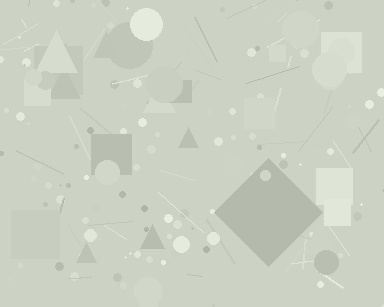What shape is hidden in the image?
A diamond is hidden in the image.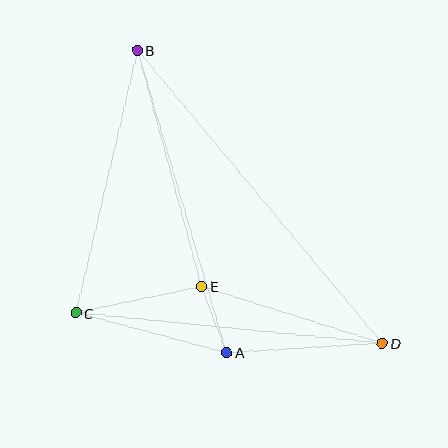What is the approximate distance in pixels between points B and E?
The distance between B and E is approximately 244 pixels.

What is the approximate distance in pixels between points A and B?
The distance between A and B is approximately 315 pixels.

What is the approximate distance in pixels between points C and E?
The distance between C and E is approximately 128 pixels.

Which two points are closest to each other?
Points A and E are closest to each other.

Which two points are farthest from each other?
Points B and D are farthest from each other.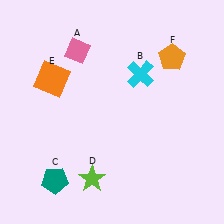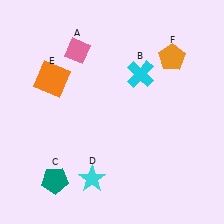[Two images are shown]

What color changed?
The star (D) changed from lime in Image 1 to cyan in Image 2.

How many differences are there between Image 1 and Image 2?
There is 1 difference between the two images.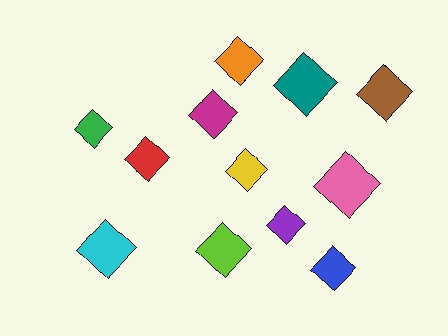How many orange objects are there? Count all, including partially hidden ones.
There is 1 orange object.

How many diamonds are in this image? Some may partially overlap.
There are 12 diamonds.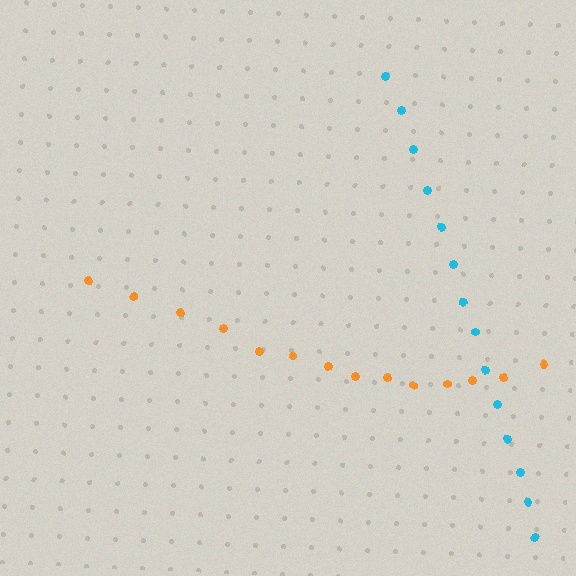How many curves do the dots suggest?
There are 2 distinct paths.